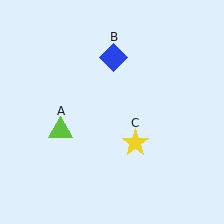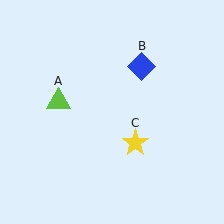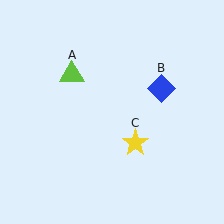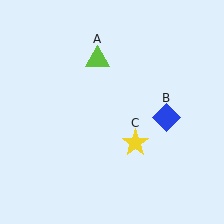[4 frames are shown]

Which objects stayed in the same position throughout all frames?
Yellow star (object C) remained stationary.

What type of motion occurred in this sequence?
The lime triangle (object A), blue diamond (object B) rotated clockwise around the center of the scene.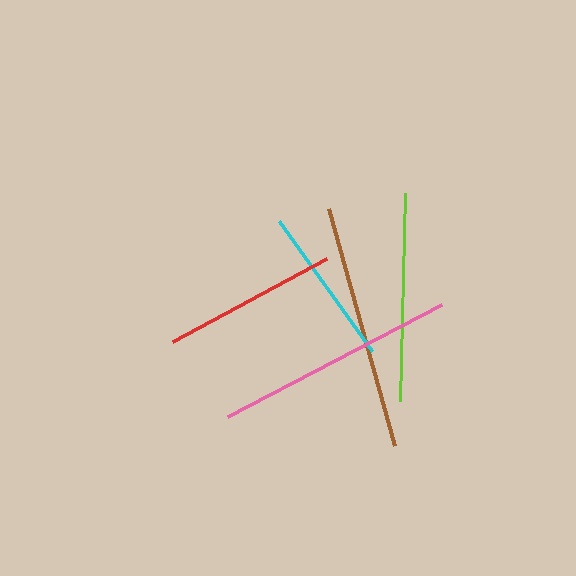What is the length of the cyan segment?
The cyan segment is approximately 160 pixels long.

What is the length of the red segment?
The red segment is approximately 175 pixels long.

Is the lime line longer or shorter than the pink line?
The pink line is longer than the lime line.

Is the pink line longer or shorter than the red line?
The pink line is longer than the red line.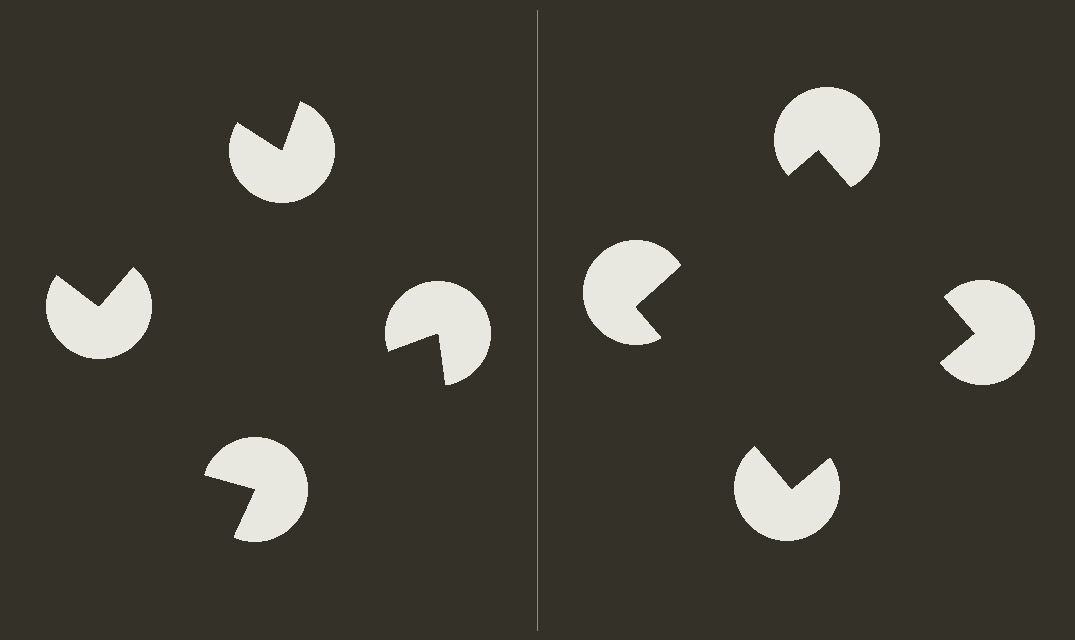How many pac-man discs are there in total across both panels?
8 — 4 on each side.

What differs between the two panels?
The pac-man discs are positioned identically on both sides; only the wedge orientations differ. On the right they align to a square; on the left they are misaligned.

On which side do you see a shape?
An illusory square appears on the right side. On the left side the wedge cuts are rotated, so no coherent shape forms.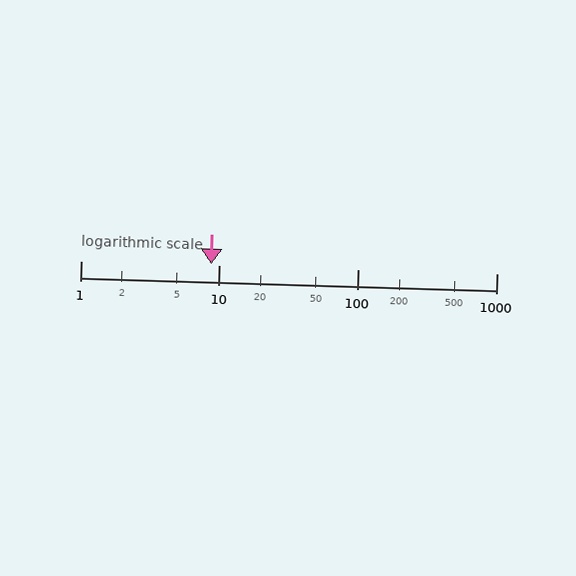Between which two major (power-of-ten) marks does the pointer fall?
The pointer is between 1 and 10.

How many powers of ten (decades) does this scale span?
The scale spans 3 decades, from 1 to 1000.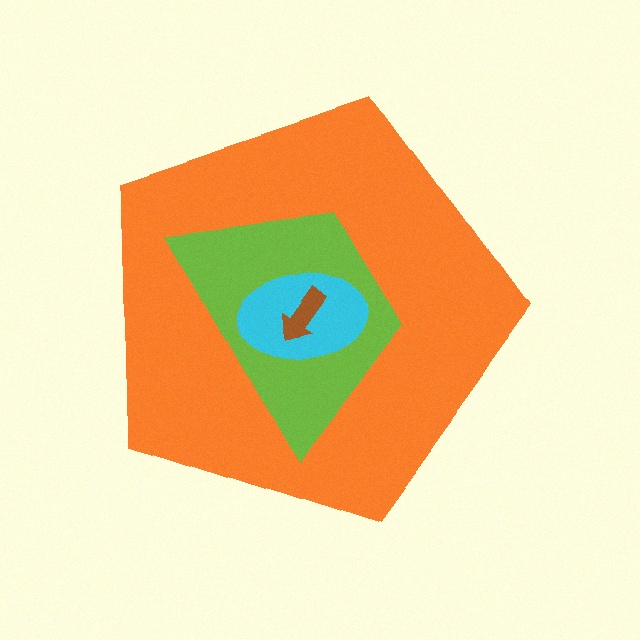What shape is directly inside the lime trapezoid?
The cyan ellipse.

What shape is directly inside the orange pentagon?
The lime trapezoid.